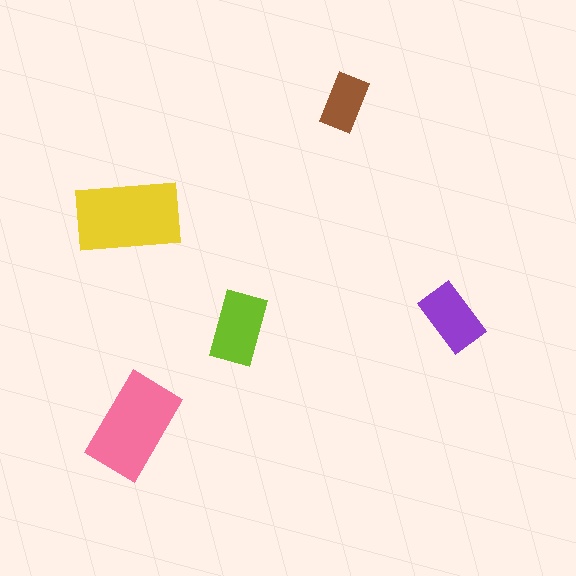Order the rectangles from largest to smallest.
the yellow one, the pink one, the lime one, the purple one, the brown one.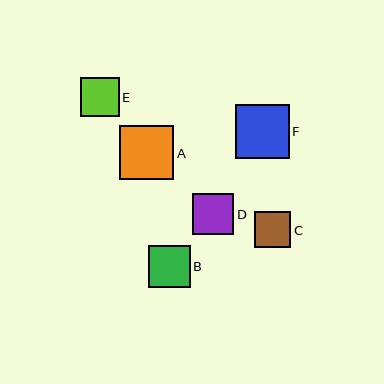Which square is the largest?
Square A is the largest with a size of approximately 54 pixels.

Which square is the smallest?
Square C is the smallest with a size of approximately 37 pixels.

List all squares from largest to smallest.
From largest to smallest: A, F, B, D, E, C.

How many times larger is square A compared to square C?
Square A is approximately 1.5 times the size of square C.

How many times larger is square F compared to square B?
Square F is approximately 1.3 times the size of square B.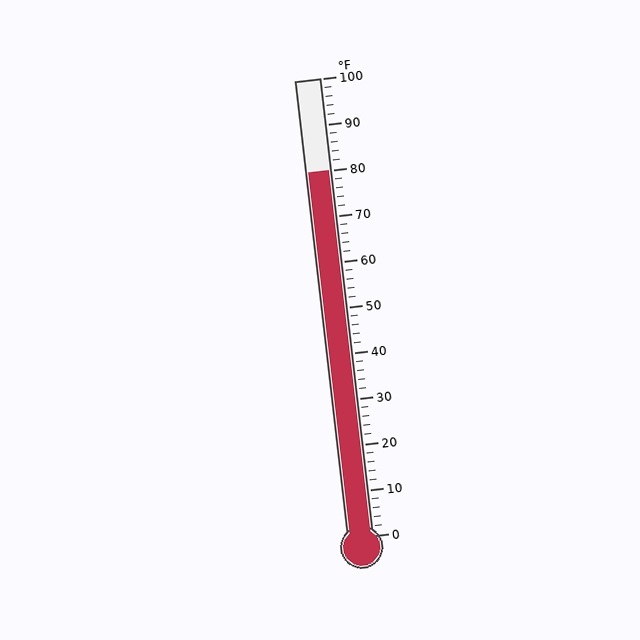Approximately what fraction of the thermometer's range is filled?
The thermometer is filled to approximately 80% of its range.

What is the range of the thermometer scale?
The thermometer scale ranges from 0°F to 100°F.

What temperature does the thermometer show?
The thermometer shows approximately 80°F.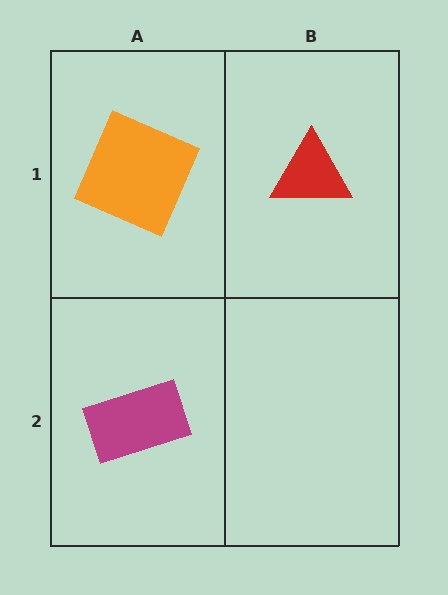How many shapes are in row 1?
2 shapes.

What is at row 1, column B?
A red triangle.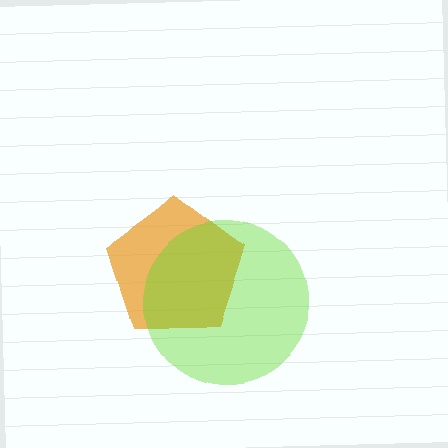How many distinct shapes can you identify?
There are 2 distinct shapes: an orange pentagon, a lime circle.